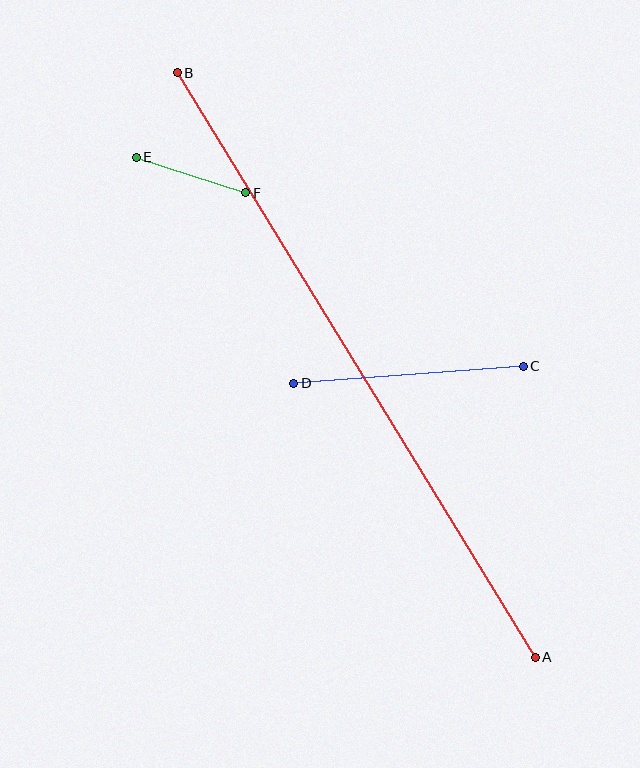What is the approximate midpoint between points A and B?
The midpoint is at approximately (356, 365) pixels.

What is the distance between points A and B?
The distance is approximately 685 pixels.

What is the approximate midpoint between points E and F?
The midpoint is at approximately (191, 175) pixels.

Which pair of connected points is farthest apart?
Points A and B are farthest apart.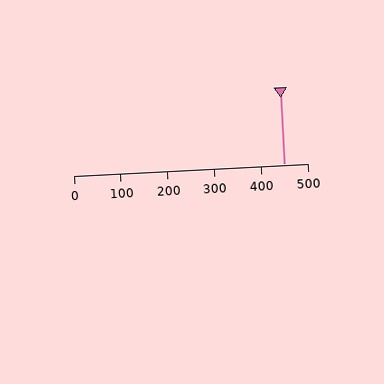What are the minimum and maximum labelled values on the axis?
The axis runs from 0 to 500.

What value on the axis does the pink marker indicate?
The marker indicates approximately 450.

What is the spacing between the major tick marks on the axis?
The major ticks are spaced 100 apart.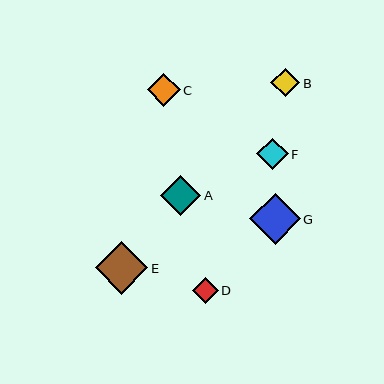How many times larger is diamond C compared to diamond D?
Diamond C is approximately 1.3 times the size of diamond D.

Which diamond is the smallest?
Diamond D is the smallest with a size of approximately 26 pixels.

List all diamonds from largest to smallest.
From largest to smallest: E, G, A, C, F, B, D.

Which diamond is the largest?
Diamond E is the largest with a size of approximately 52 pixels.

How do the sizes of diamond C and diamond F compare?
Diamond C and diamond F are approximately the same size.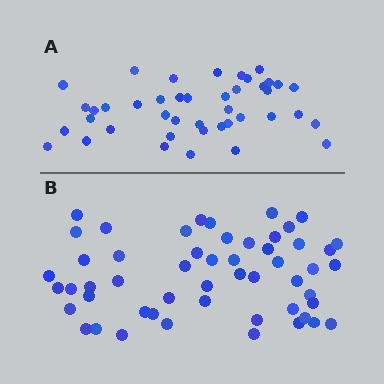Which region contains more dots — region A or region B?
Region B (the bottom region) has more dots.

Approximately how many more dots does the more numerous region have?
Region B has roughly 12 or so more dots than region A.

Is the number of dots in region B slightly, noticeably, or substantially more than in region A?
Region B has noticeably more, but not dramatically so. The ratio is roughly 1.3 to 1.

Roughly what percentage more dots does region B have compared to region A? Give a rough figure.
About 25% more.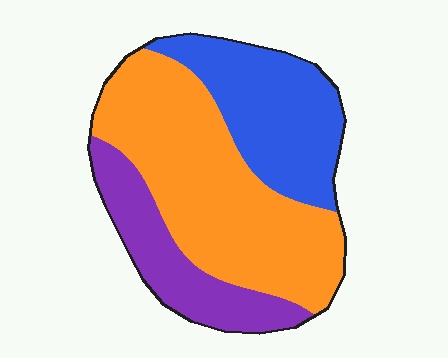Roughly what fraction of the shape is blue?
Blue covers around 30% of the shape.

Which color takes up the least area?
Purple, at roughly 20%.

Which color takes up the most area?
Orange, at roughly 50%.